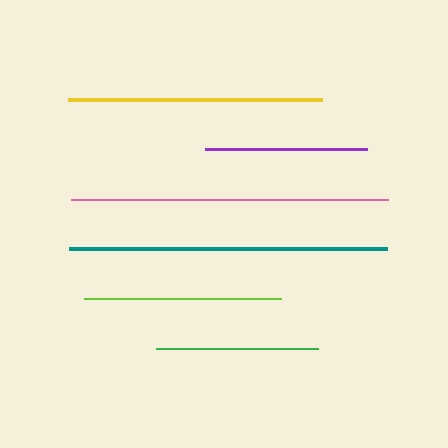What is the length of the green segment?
The green segment is approximately 162 pixels long.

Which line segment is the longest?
The teal line is the longest at approximately 318 pixels.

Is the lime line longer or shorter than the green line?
The lime line is longer than the green line.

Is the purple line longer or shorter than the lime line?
The lime line is longer than the purple line.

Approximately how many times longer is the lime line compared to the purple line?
The lime line is approximately 1.2 times the length of the purple line.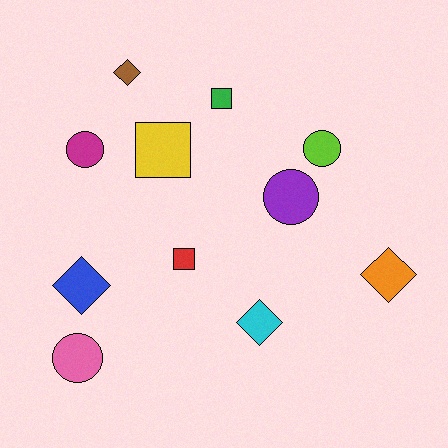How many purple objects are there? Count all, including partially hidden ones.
There is 1 purple object.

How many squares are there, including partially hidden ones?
There are 3 squares.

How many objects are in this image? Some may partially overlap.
There are 11 objects.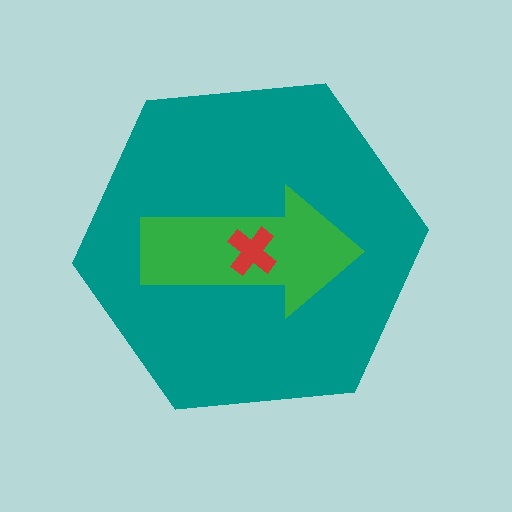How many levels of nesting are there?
3.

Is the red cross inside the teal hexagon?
Yes.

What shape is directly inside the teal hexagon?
The green arrow.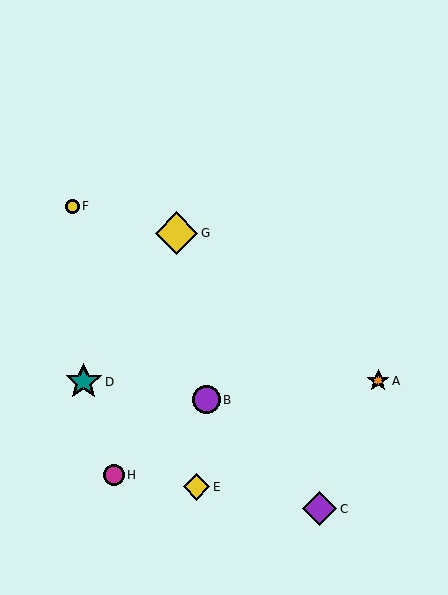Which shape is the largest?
The yellow diamond (labeled G) is the largest.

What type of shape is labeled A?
Shape A is an orange star.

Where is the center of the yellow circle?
The center of the yellow circle is at (72, 206).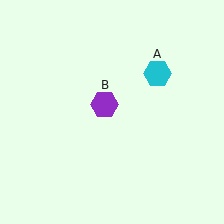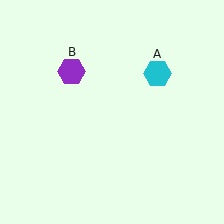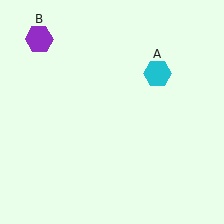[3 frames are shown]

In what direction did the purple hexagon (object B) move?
The purple hexagon (object B) moved up and to the left.